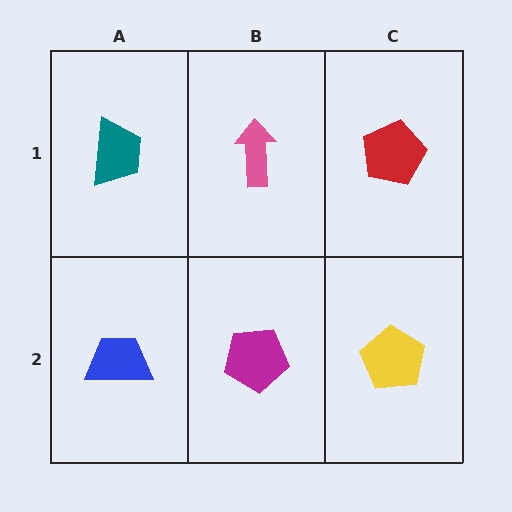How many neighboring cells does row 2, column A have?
2.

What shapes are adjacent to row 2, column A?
A teal trapezoid (row 1, column A), a magenta pentagon (row 2, column B).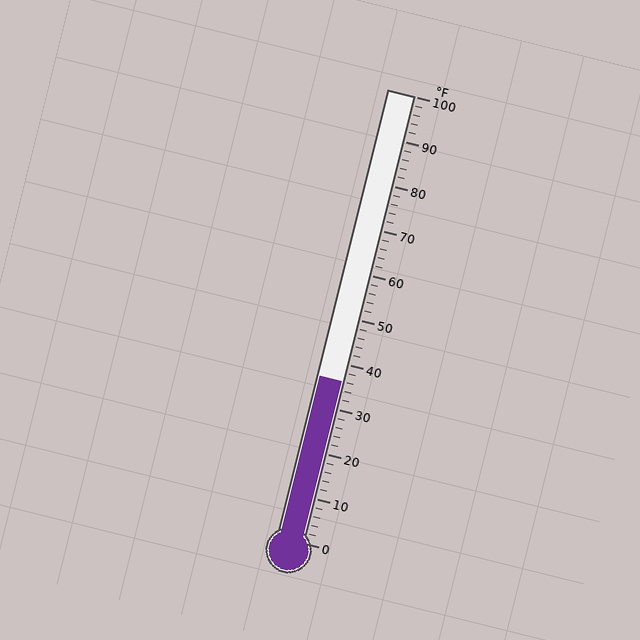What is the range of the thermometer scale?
The thermometer scale ranges from 0°F to 100°F.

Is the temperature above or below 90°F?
The temperature is below 90°F.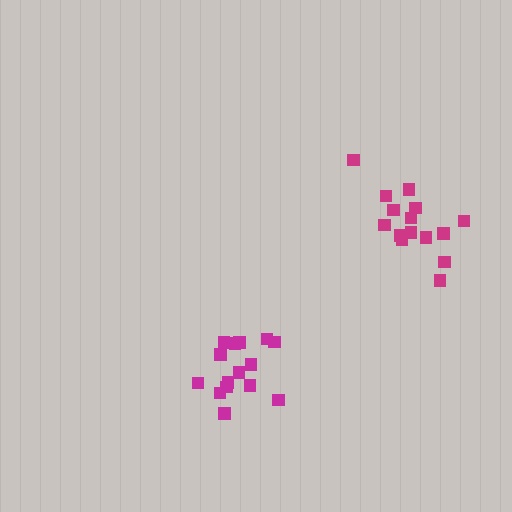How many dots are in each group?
Group 1: 15 dots, Group 2: 15 dots (30 total).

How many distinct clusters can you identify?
There are 2 distinct clusters.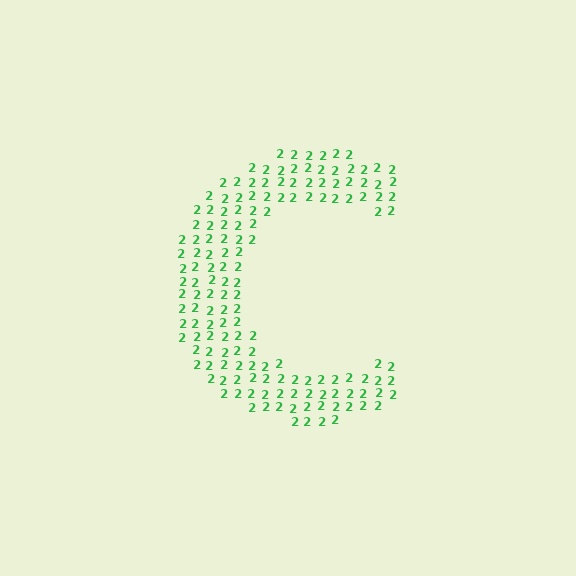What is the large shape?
The large shape is the letter C.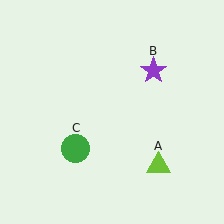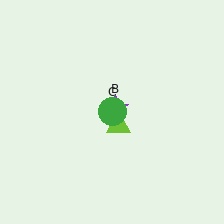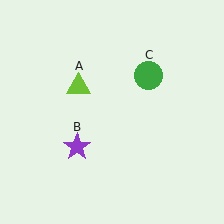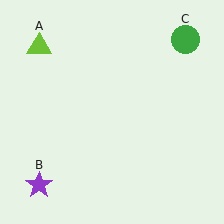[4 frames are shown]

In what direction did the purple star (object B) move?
The purple star (object B) moved down and to the left.